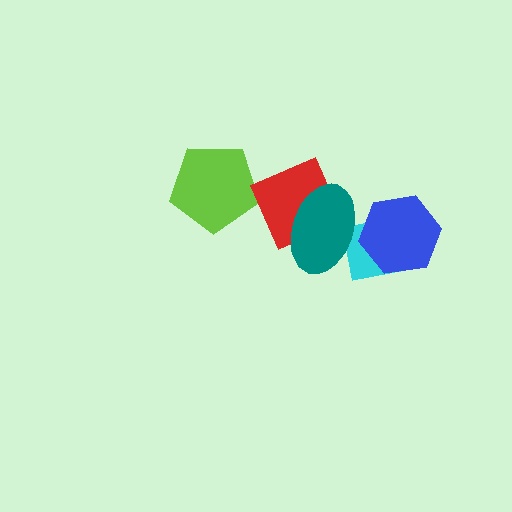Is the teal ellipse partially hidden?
No, no other shape covers it.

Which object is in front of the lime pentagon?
The red diamond is in front of the lime pentagon.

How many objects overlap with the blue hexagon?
2 objects overlap with the blue hexagon.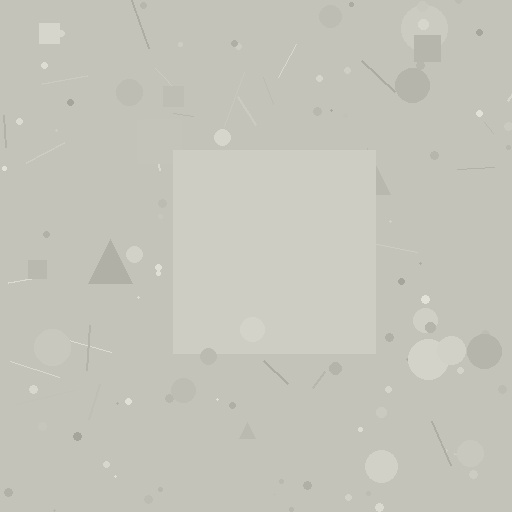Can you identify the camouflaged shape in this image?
The camouflaged shape is a square.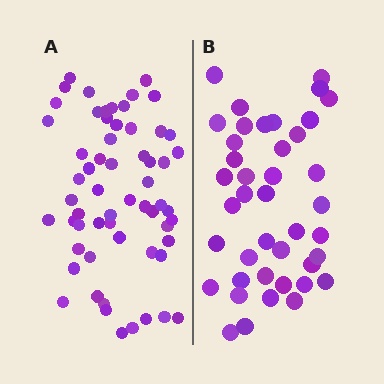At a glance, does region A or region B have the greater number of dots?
Region A (the left region) has more dots.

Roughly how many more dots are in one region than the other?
Region A has approximately 20 more dots than region B.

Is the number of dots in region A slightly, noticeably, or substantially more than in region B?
Region A has substantially more. The ratio is roughly 1.5 to 1.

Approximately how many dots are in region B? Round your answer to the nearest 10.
About 40 dots. (The exact count is 41, which rounds to 40.)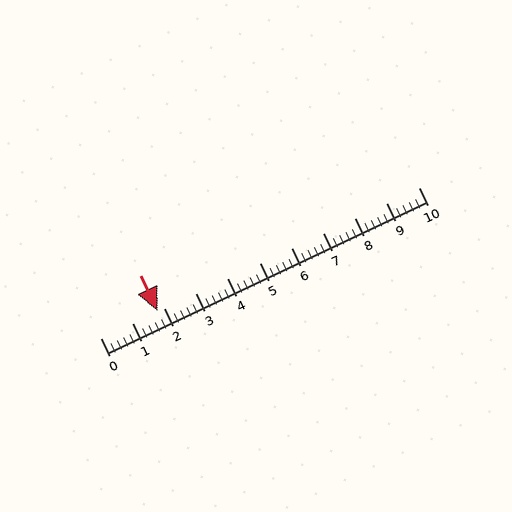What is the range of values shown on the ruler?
The ruler shows values from 0 to 10.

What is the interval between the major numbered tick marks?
The major tick marks are spaced 1 units apart.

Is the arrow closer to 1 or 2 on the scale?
The arrow is closer to 2.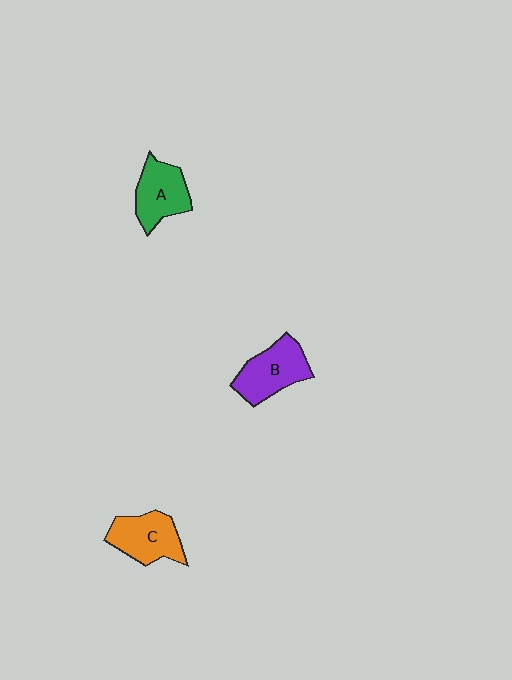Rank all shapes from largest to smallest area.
From largest to smallest: B (purple), C (orange), A (green).